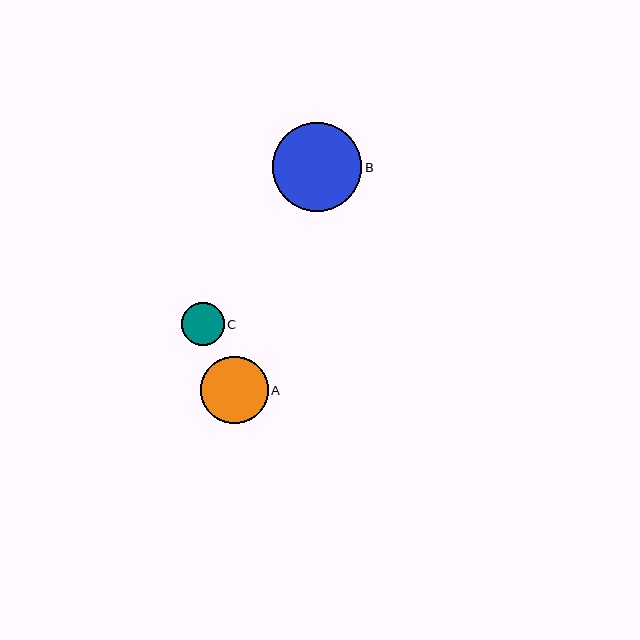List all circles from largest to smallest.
From largest to smallest: B, A, C.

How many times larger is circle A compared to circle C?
Circle A is approximately 1.6 times the size of circle C.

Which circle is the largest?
Circle B is the largest with a size of approximately 89 pixels.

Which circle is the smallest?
Circle C is the smallest with a size of approximately 43 pixels.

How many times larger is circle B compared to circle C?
Circle B is approximately 2.1 times the size of circle C.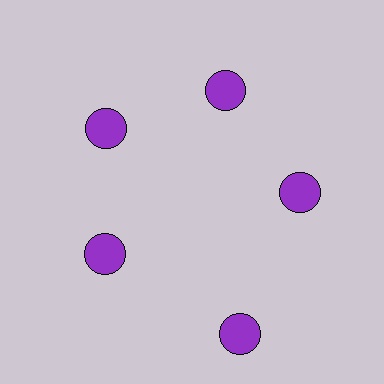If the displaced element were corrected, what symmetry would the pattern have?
It would have 5-fold rotational symmetry — the pattern would map onto itself every 72 degrees.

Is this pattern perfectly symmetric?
No. The 5 purple circles are arranged in a ring, but one element near the 5 o'clock position is pushed outward from the center, breaking the 5-fold rotational symmetry.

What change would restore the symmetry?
The symmetry would be restored by moving it inward, back onto the ring so that all 5 circles sit at equal angles and equal distance from the center.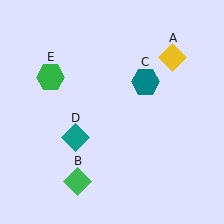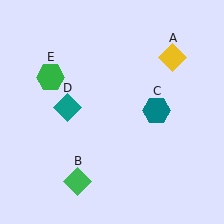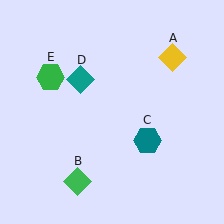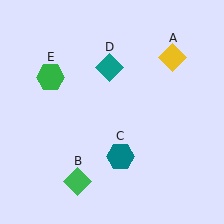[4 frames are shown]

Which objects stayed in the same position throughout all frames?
Yellow diamond (object A) and green diamond (object B) and green hexagon (object E) remained stationary.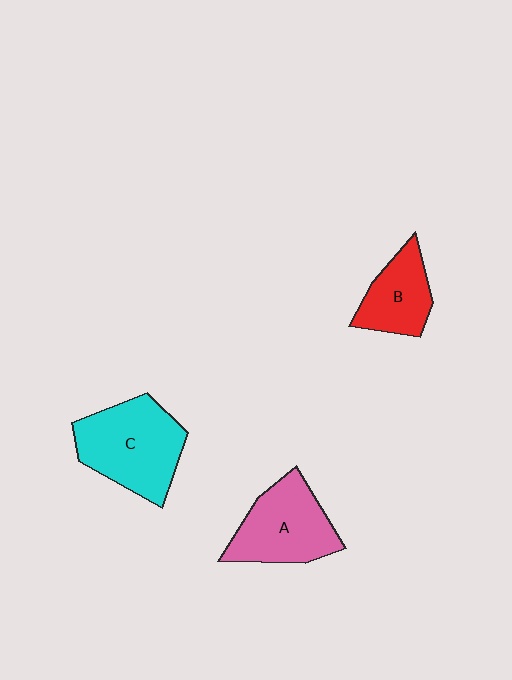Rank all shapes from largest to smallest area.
From largest to smallest: C (cyan), A (pink), B (red).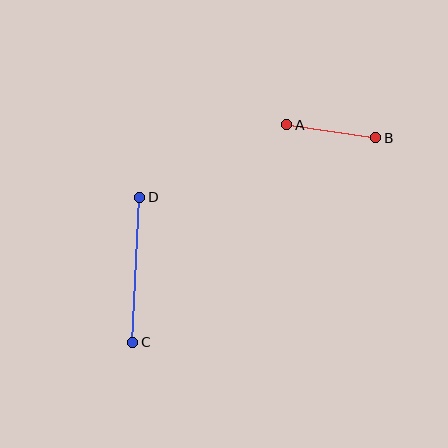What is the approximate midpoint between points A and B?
The midpoint is at approximately (331, 131) pixels.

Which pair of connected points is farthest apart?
Points C and D are farthest apart.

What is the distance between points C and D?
The distance is approximately 145 pixels.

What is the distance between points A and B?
The distance is approximately 90 pixels.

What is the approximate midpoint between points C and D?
The midpoint is at approximately (136, 270) pixels.